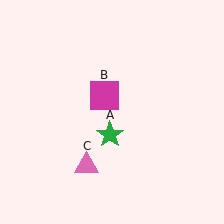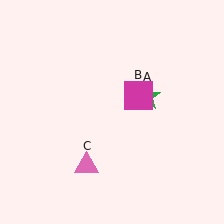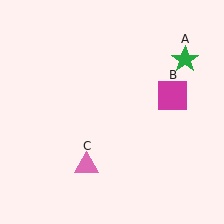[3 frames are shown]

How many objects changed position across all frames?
2 objects changed position: green star (object A), magenta square (object B).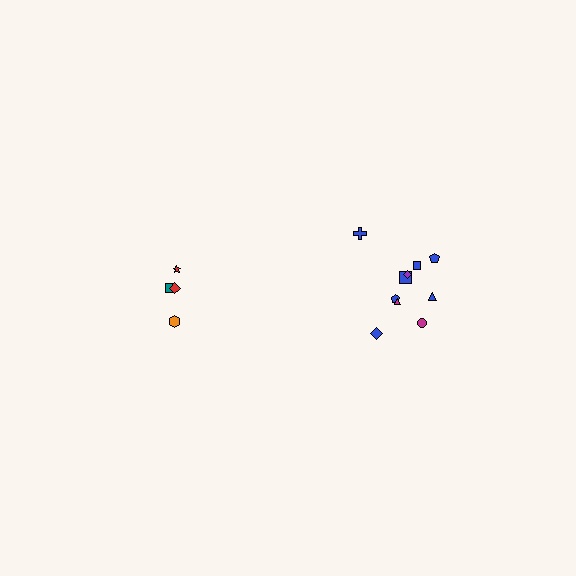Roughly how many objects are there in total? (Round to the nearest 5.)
Roughly 15 objects in total.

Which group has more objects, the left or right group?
The right group.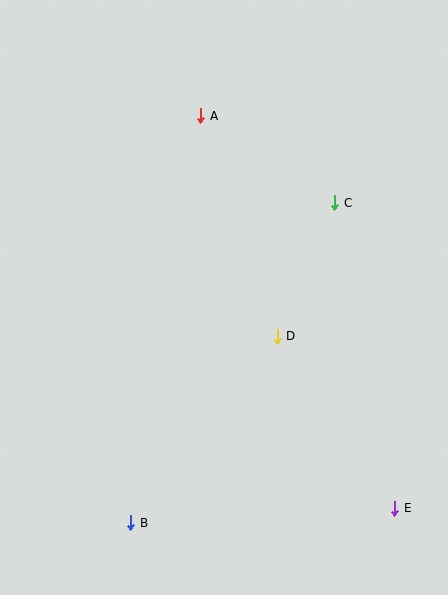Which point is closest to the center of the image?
Point D at (277, 336) is closest to the center.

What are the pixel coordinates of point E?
Point E is at (394, 508).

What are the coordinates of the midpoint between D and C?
The midpoint between D and C is at (306, 270).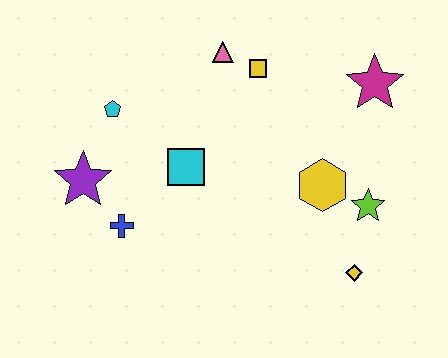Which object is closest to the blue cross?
The purple star is closest to the blue cross.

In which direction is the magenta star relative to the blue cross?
The magenta star is to the right of the blue cross.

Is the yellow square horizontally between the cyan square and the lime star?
Yes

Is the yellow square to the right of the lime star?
No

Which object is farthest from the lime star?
The purple star is farthest from the lime star.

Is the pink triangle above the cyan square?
Yes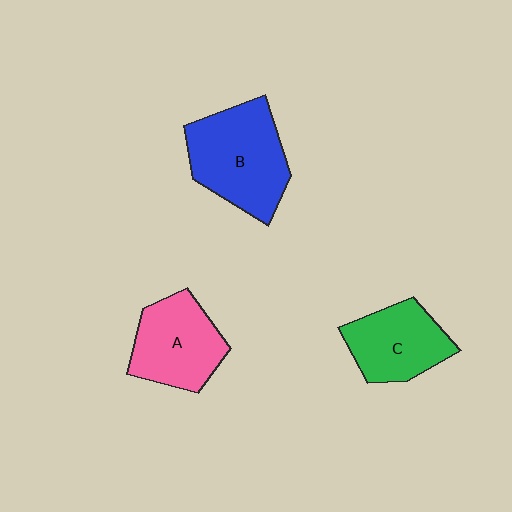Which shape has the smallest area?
Shape C (green).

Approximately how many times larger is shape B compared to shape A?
Approximately 1.3 times.